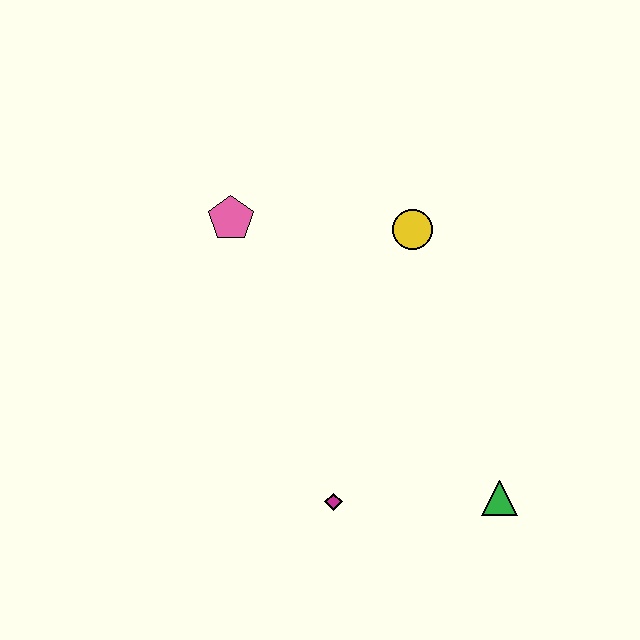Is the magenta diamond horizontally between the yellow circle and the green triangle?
No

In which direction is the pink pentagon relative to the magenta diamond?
The pink pentagon is above the magenta diamond.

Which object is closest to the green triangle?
The magenta diamond is closest to the green triangle.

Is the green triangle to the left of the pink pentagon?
No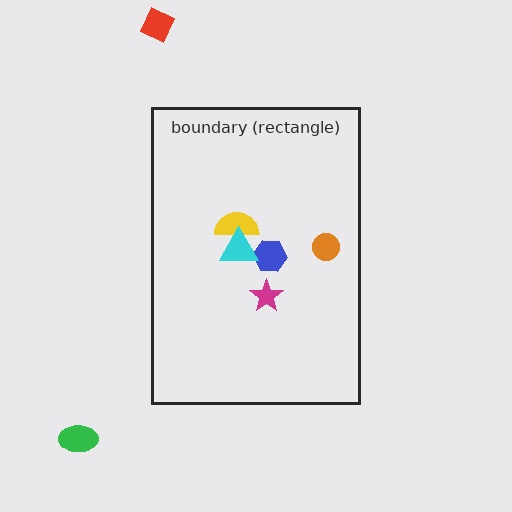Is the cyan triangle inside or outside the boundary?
Inside.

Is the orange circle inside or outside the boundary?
Inside.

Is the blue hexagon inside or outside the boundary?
Inside.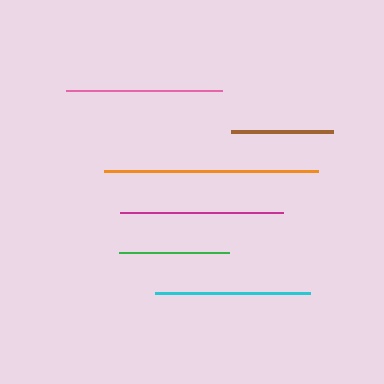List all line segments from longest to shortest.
From longest to shortest: orange, magenta, pink, cyan, green, brown.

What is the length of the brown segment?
The brown segment is approximately 102 pixels long.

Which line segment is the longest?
The orange line is the longest at approximately 215 pixels.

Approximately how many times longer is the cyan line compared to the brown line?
The cyan line is approximately 1.5 times the length of the brown line.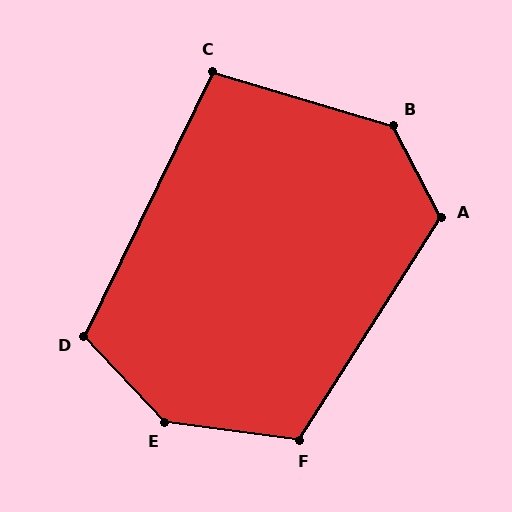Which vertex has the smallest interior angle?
C, at approximately 99 degrees.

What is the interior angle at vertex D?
Approximately 111 degrees (obtuse).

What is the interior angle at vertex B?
Approximately 134 degrees (obtuse).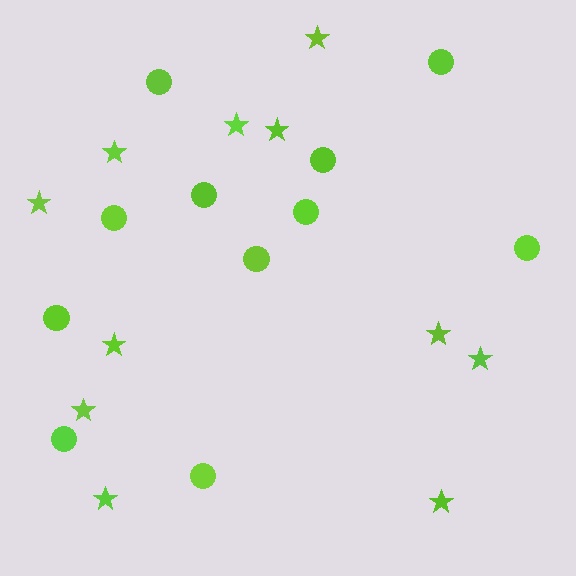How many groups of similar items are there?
There are 2 groups: one group of stars (11) and one group of circles (11).